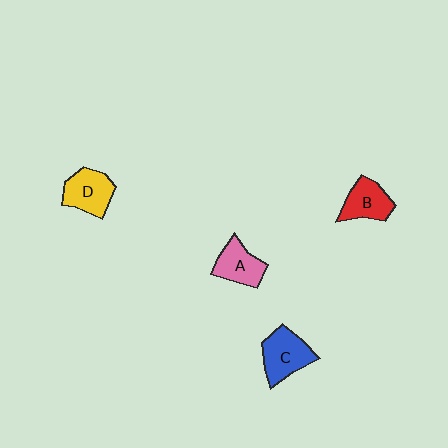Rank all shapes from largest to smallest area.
From largest to smallest: C (blue), D (yellow), B (red), A (pink).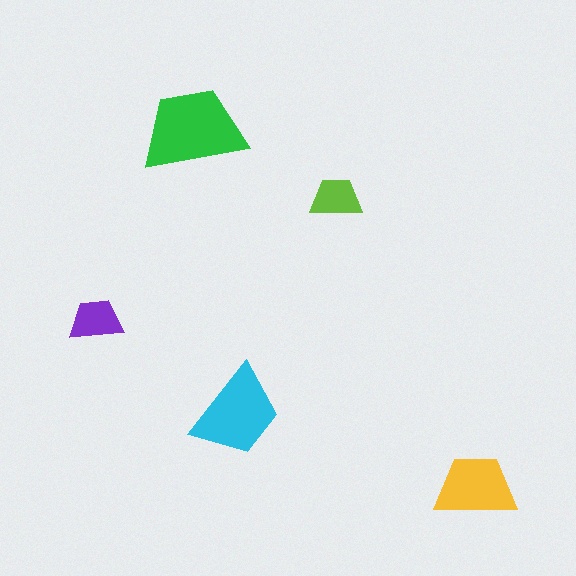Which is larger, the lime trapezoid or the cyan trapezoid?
The cyan one.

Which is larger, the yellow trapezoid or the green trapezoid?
The green one.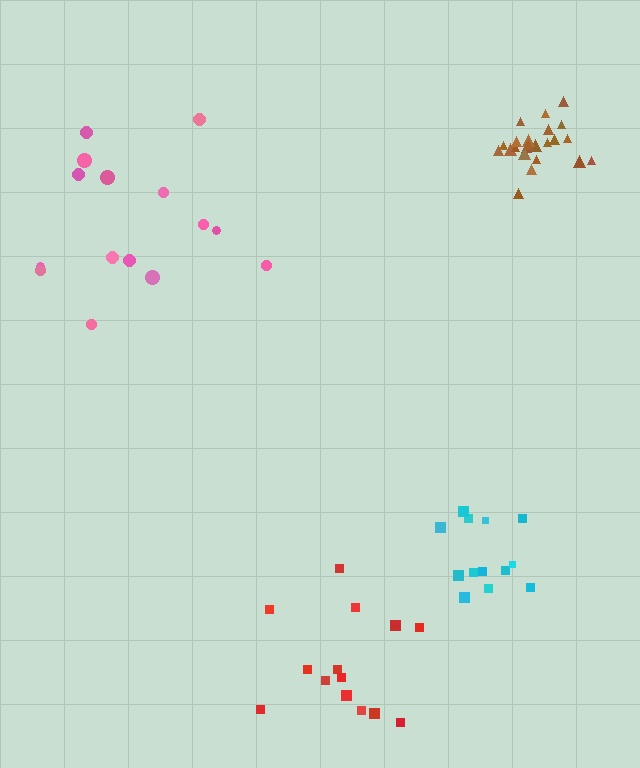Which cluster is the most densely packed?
Brown.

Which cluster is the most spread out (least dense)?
Pink.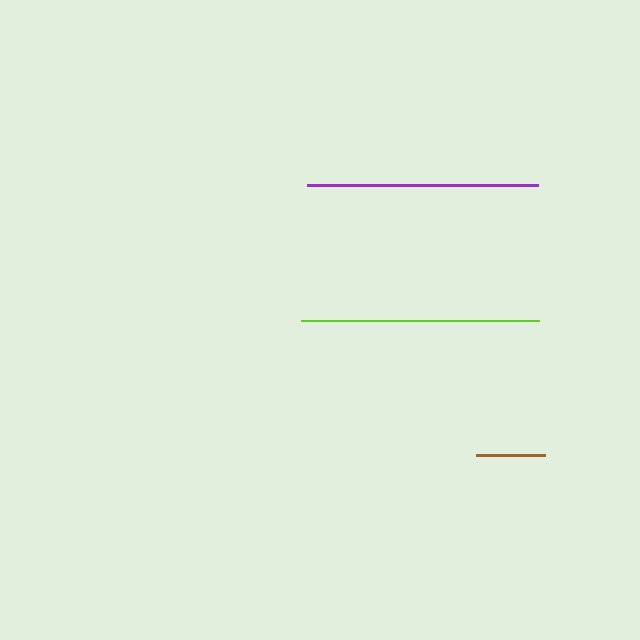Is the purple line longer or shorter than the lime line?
The lime line is longer than the purple line.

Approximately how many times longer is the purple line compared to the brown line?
The purple line is approximately 3.4 times the length of the brown line.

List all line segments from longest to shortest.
From longest to shortest: lime, purple, brown.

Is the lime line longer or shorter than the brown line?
The lime line is longer than the brown line.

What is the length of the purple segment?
The purple segment is approximately 232 pixels long.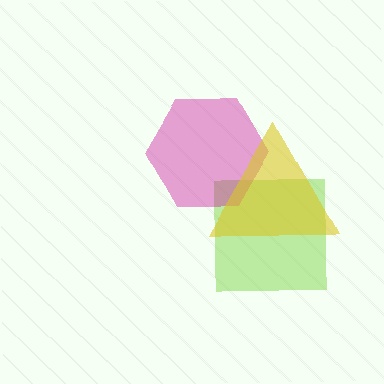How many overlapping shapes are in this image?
There are 3 overlapping shapes in the image.